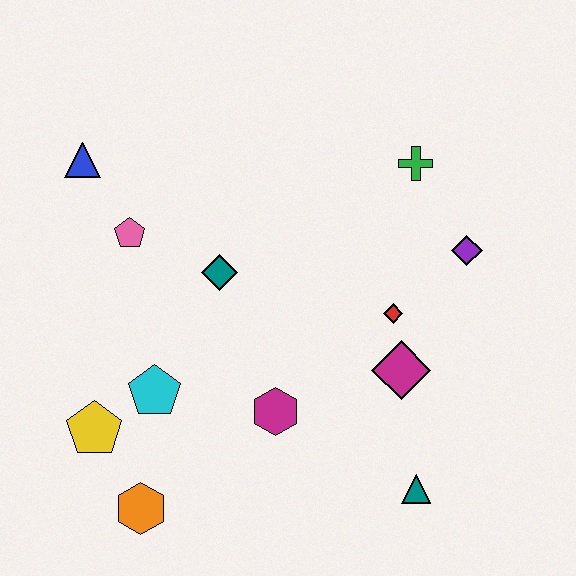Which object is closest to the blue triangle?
The pink pentagon is closest to the blue triangle.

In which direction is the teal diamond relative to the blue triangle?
The teal diamond is to the right of the blue triangle.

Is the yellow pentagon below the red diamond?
Yes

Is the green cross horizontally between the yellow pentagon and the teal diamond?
No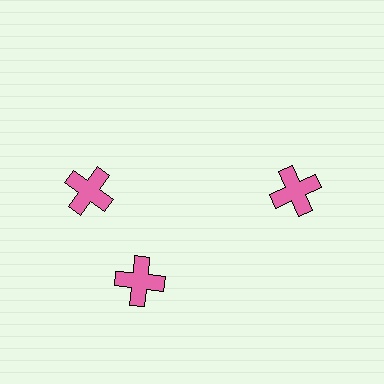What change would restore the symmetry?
The symmetry would be restored by rotating it back into even spacing with its neighbors so that all 3 crosses sit at equal angles and equal distance from the center.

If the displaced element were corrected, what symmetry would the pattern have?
It would have 3-fold rotational symmetry — the pattern would map onto itself every 120 degrees.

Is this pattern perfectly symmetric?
No. The 3 pink crosses are arranged in a ring, but one element near the 11 o'clock position is rotated out of alignment along the ring, breaking the 3-fold rotational symmetry.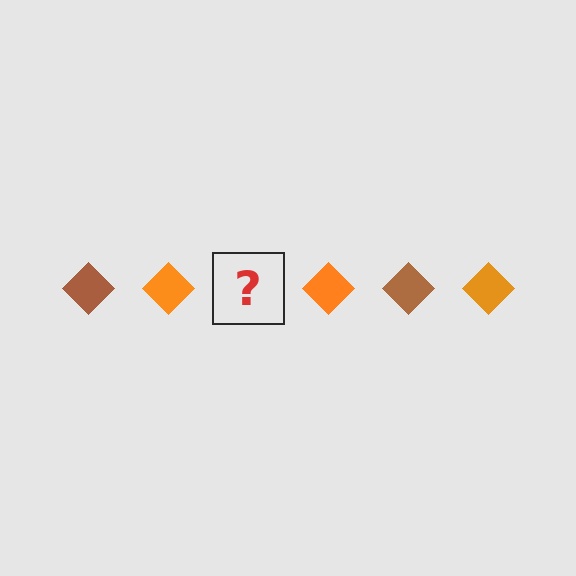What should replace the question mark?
The question mark should be replaced with a brown diamond.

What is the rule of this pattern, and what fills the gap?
The rule is that the pattern cycles through brown, orange diamonds. The gap should be filled with a brown diamond.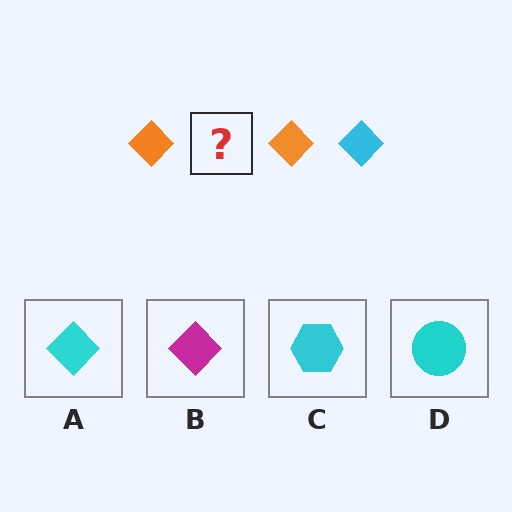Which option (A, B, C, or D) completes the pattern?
A.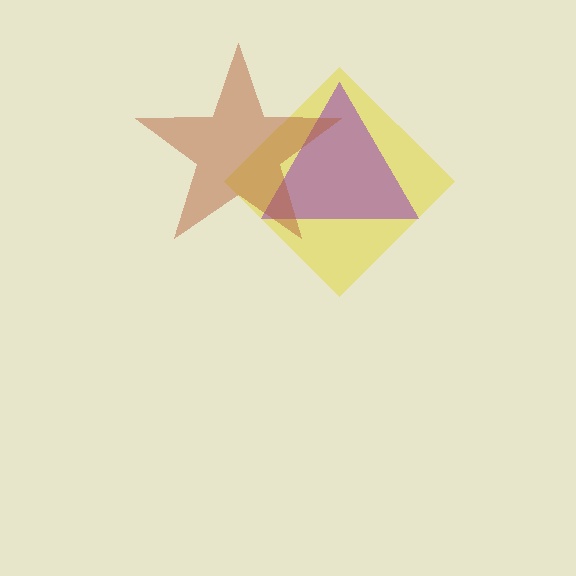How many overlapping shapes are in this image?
There are 3 overlapping shapes in the image.